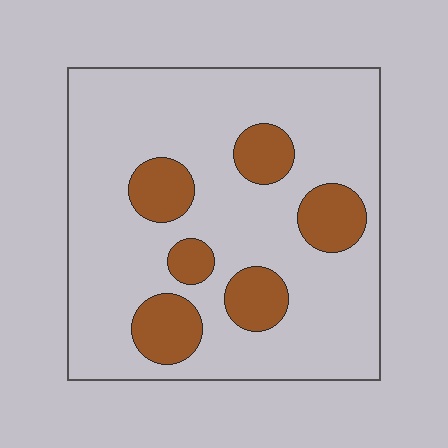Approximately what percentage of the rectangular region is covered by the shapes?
Approximately 20%.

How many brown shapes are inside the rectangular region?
6.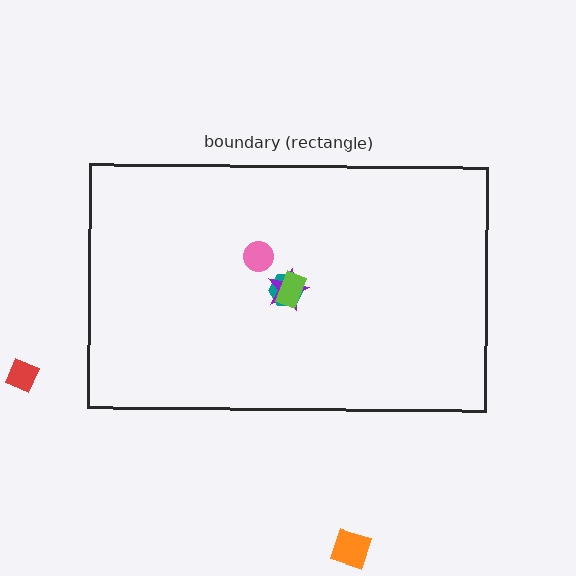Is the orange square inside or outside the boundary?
Outside.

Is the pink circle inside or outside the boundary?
Inside.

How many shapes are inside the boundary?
4 inside, 2 outside.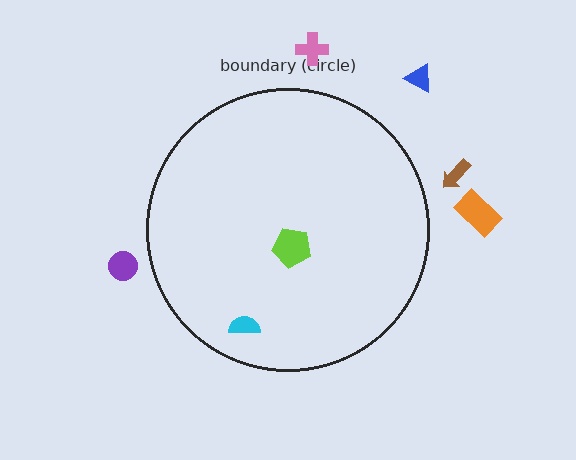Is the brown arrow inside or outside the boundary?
Outside.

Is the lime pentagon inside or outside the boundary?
Inside.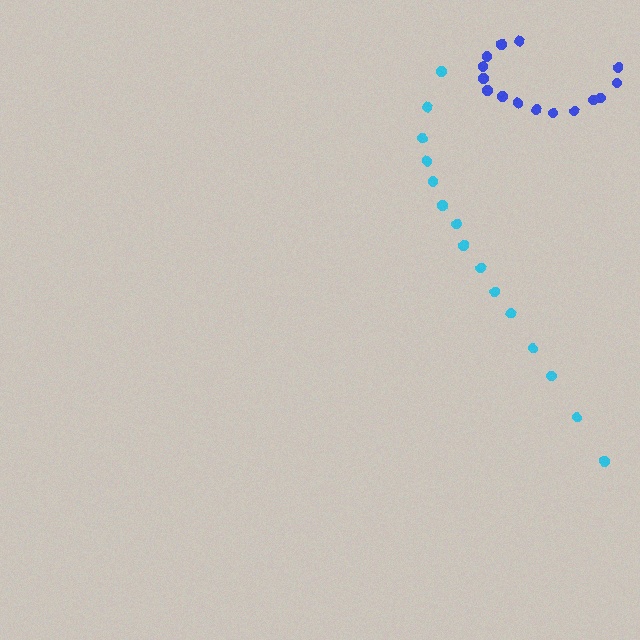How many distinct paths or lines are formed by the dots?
There are 2 distinct paths.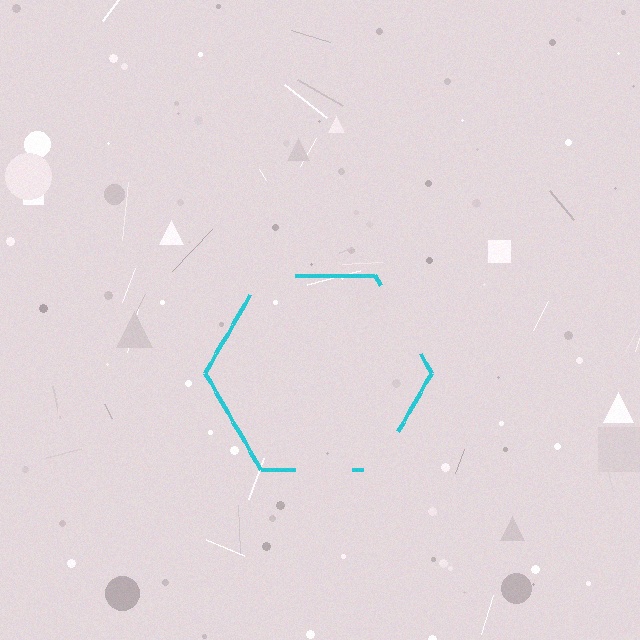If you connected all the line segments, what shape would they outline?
They would outline a hexagon.